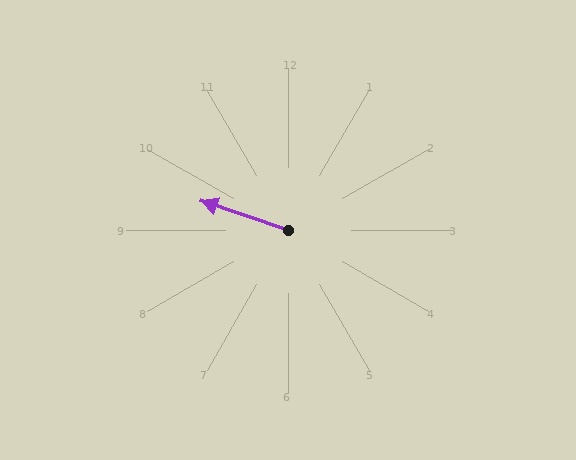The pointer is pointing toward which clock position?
Roughly 10 o'clock.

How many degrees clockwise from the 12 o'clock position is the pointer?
Approximately 289 degrees.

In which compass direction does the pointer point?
West.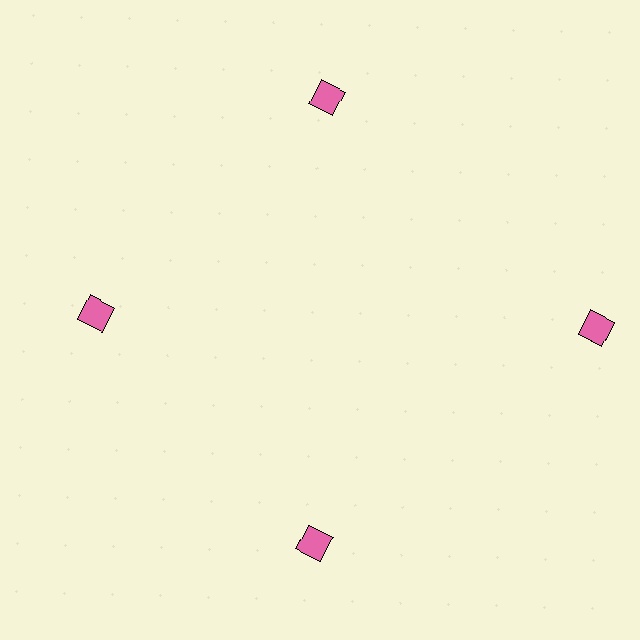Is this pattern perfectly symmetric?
No. The 4 pink squares are arranged in a ring, but one element near the 3 o'clock position is pushed outward from the center, breaking the 4-fold rotational symmetry.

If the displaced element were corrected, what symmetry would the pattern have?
It would have 4-fold rotational symmetry — the pattern would map onto itself every 90 degrees.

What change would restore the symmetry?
The symmetry would be restored by moving it inward, back onto the ring so that all 4 squares sit at equal angles and equal distance from the center.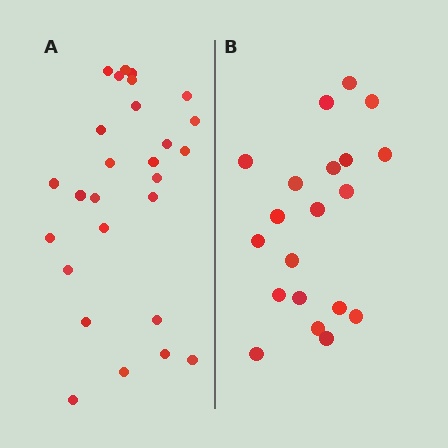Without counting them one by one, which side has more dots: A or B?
Region A (the left region) has more dots.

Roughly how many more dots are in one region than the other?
Region A has roughly 8 or so more dots than region B.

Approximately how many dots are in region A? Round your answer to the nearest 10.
About 30 dots. (The exact count is 27, which rounds to 30.)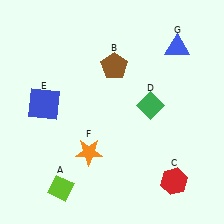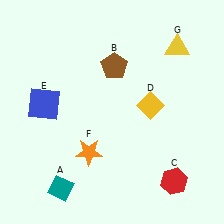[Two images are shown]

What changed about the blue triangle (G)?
In Image 1, G is blue. In Image 2, it changed to yellow.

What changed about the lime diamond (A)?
In Image 1, A is lime. In Image 2, it changed to teal.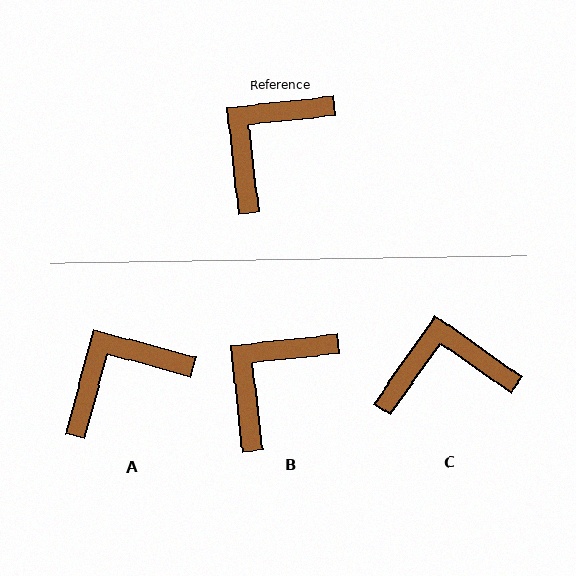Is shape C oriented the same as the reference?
No, it is off by about 41 degrees.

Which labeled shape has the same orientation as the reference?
B.